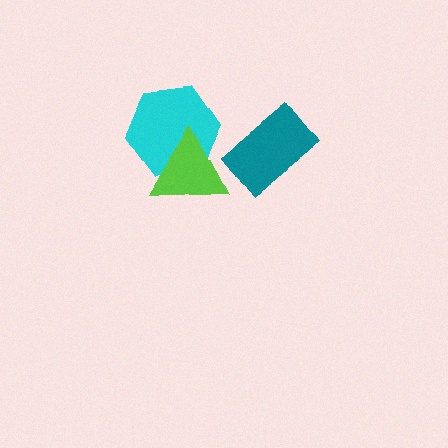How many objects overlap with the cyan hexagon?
1 object overlaps with the cyan hexagon.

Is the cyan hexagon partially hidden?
Yes, it is partially covered by another shape.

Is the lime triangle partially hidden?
No, no other shape covers it.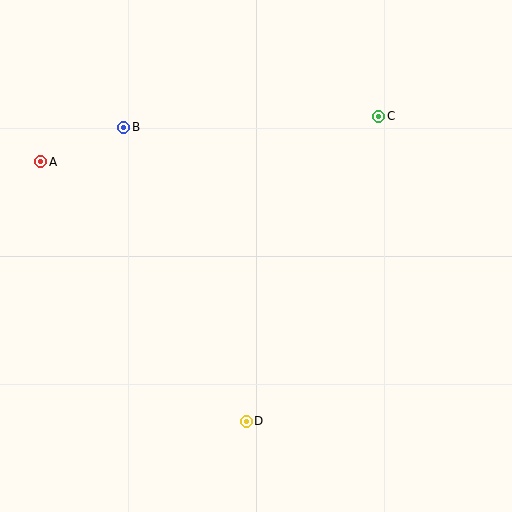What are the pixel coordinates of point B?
Point B is at (124, 127).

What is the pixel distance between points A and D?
The distance between A and D is 331 pixels.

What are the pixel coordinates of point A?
Point A is at (41, 162).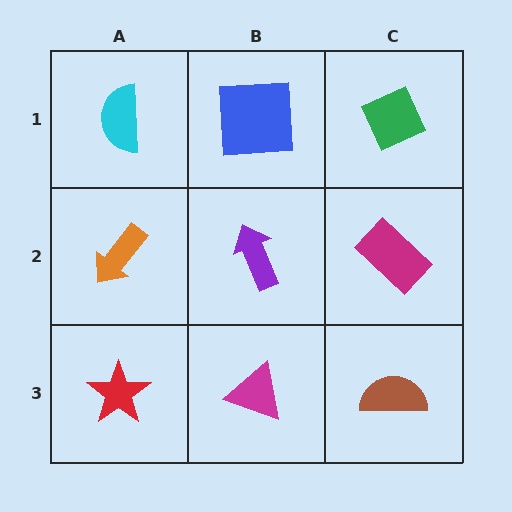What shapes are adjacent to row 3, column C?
A magenta rectangle (row 2, column C), a magenta triangle (row 3, column B).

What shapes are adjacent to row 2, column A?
A cyan semicircle (row 1, column A), a red star (row 3, column A), a purple arrow (row 2, column B).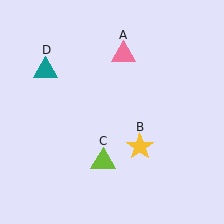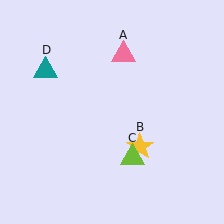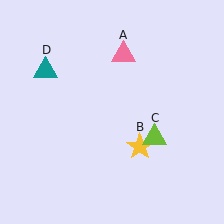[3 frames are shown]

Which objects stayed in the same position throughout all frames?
Pink triangle (object A) and yellow star (object B) and teal triangle (object D) remained stationary.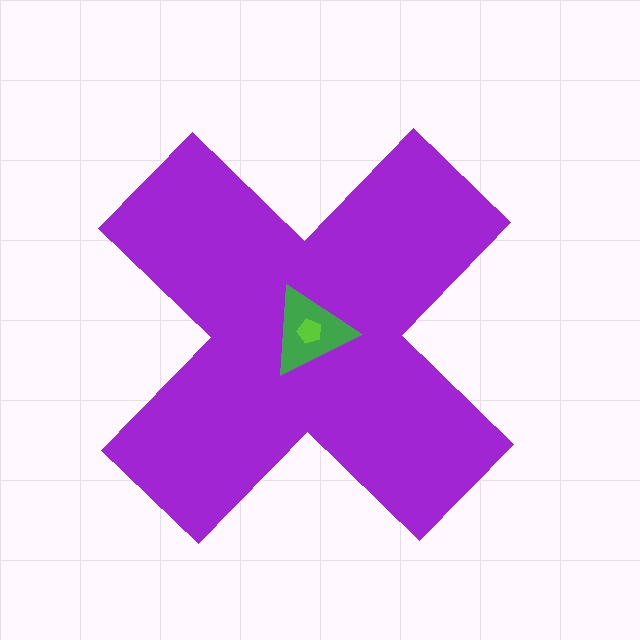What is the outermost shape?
The purple cross.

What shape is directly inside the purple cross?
The green triangle.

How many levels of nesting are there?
3.